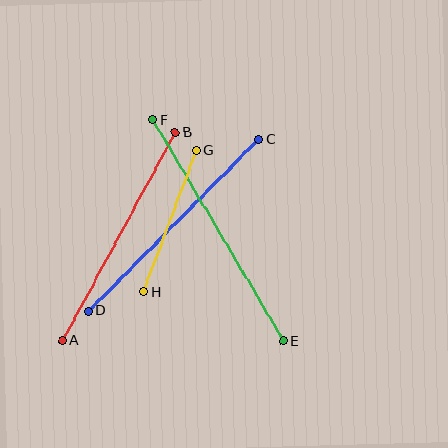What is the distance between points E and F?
The distance is approximately 257 pixels.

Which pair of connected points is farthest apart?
Points E and F are farthest apart.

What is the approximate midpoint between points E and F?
The midpoint is at approximately (218, 230) pixels.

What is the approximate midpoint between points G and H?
The midpoint is at approximately (170, 221) pixels.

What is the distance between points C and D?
The distance is approximately 241 pixels.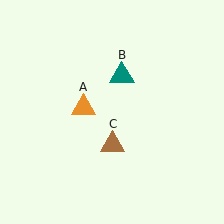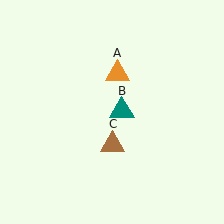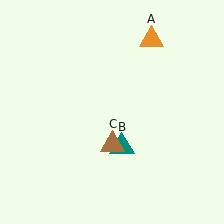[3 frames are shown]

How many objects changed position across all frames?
2 objects changed position: orange triangle (object A), teal triangle (object B).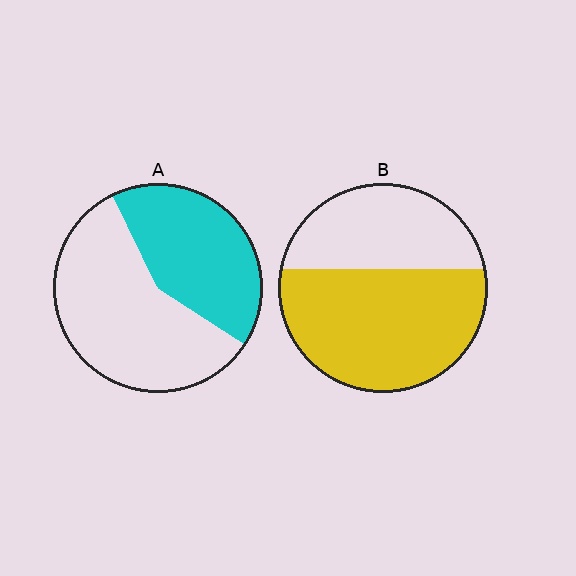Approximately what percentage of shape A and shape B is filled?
A is approximately 40% and B is approximately 60%.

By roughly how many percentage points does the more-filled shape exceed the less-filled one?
By roughly 20 percentage points (B over A).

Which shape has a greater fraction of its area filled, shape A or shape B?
Shape B.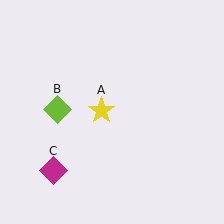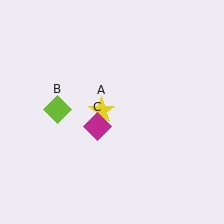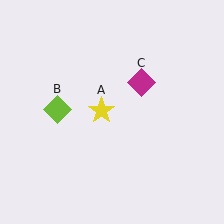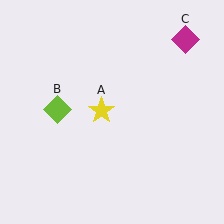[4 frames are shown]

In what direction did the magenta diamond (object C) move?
The magenta diamond (object C) moved up and to the right.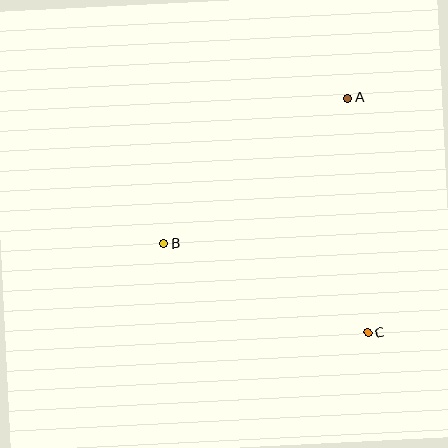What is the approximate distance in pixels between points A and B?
The distance between A and B is approximately 235 pixels.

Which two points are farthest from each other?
Points A and C are farthest from each other.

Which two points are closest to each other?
Points B and C are closest to each other.